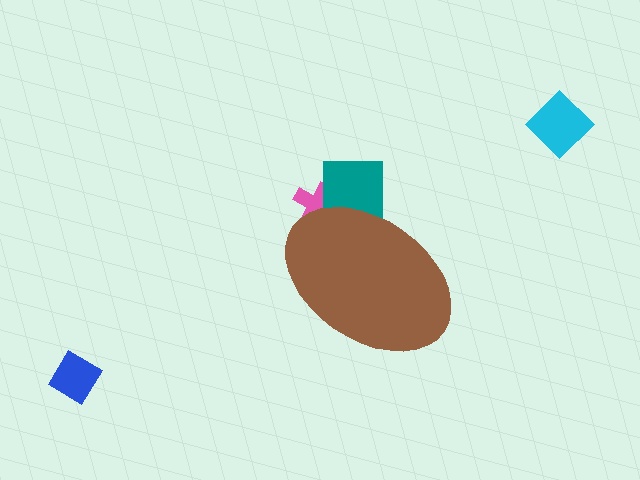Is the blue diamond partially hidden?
No, the blue diamond is fully visible.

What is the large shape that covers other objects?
A brown ellipse.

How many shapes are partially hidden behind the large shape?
2 shapes are partially hidden.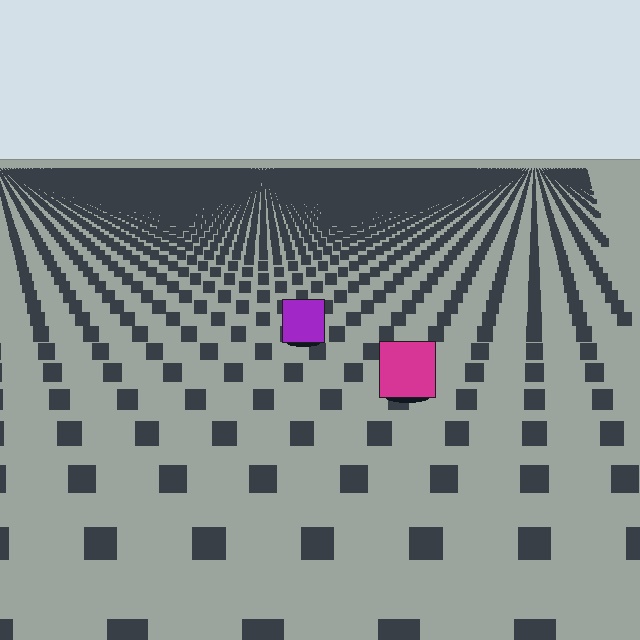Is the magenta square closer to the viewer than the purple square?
Yes. The magenta square is closer — you can tell from the texture gradient: the ground texture is coarser near it.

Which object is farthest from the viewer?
The purple square is farthest from the viewer. It appears smaller and the ground texture around it is denser.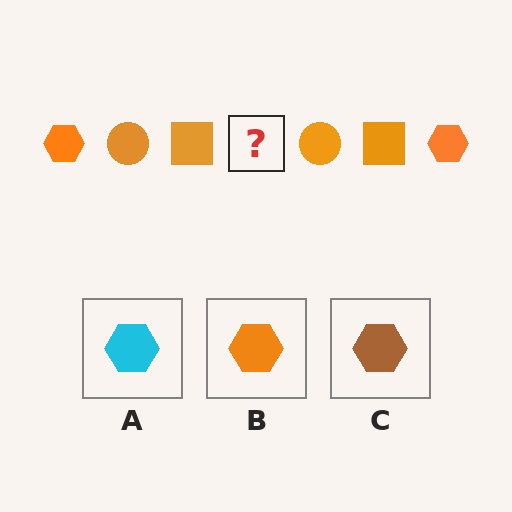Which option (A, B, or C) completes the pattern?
B.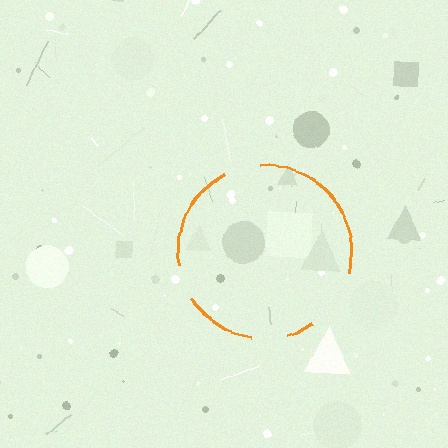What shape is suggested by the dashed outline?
The dashed outline suggests a circle.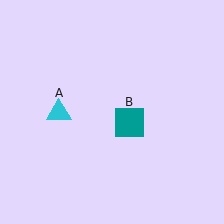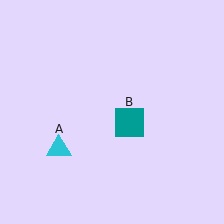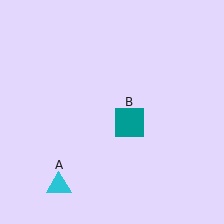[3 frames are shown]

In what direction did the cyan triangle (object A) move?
The cyan triangle (object A) moved down.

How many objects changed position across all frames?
1 object changed position: cyan triangle (object A).